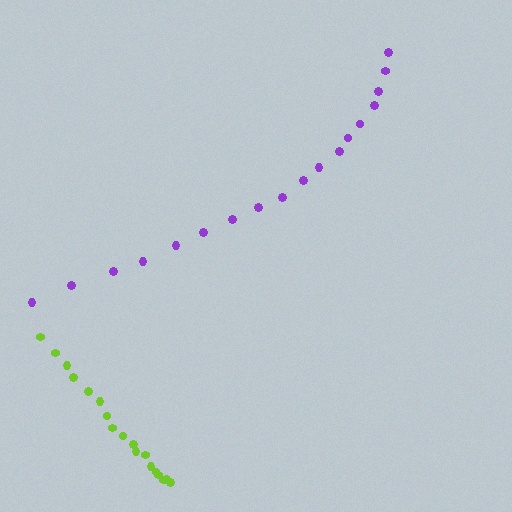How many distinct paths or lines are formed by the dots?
There are 2 distinct paths.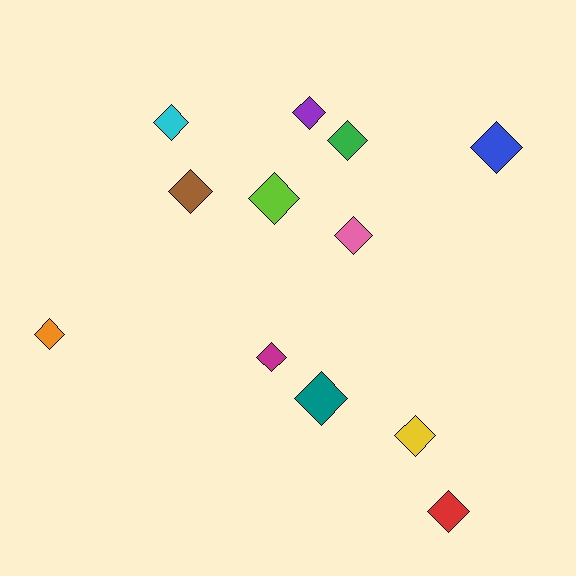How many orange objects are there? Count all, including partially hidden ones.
There is 1 orange object.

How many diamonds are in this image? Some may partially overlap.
There are 12 diamonds.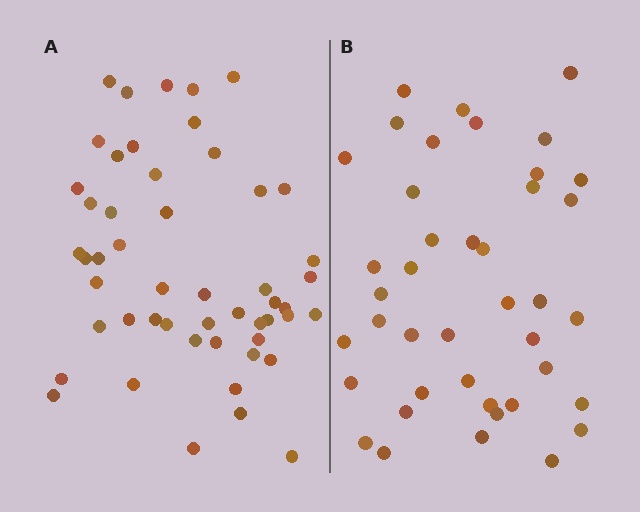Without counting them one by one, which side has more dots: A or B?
Region A (the left region) has more dots.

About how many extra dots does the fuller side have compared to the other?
Region A has roughly 10 or so more dots than region B.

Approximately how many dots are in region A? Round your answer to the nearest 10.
About 50 dots. (The exact count is 51, which rounds to 50.)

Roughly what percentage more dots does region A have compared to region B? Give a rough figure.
About 25% more.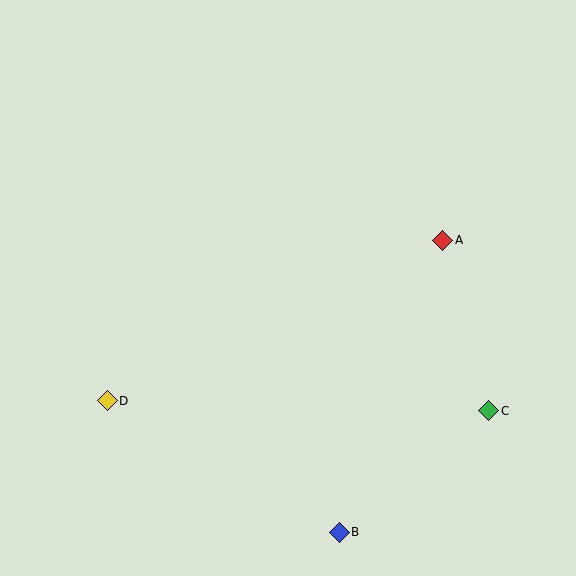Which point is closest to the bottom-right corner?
Point C is closest to the bottom-right corner.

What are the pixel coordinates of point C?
Point C is at (489, 411).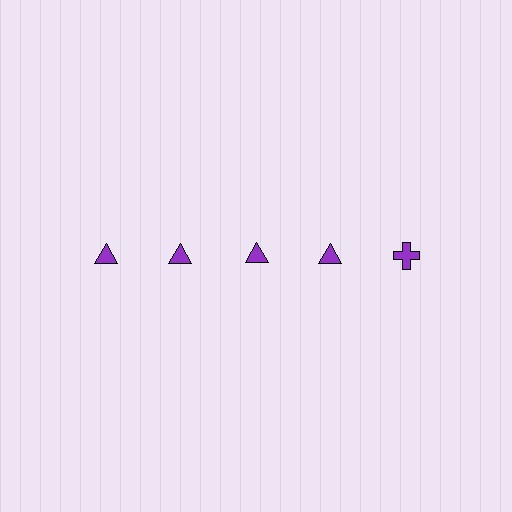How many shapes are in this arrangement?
There are 5 shapes arranged in a grid pattern.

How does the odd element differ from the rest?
It has a different shape: cross instead of triangle.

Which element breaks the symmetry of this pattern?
The purple cross in the top row, rightmost column breaks the symmetry. All other shapes are purple triangles.